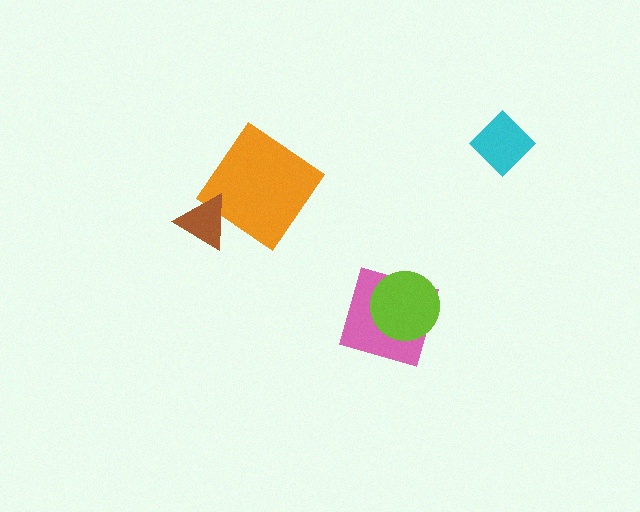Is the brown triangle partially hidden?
No, no other shape covers it.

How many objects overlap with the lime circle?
1 object overlaps with the lime circle.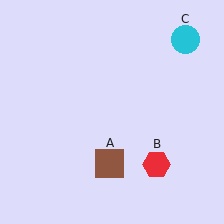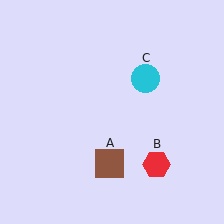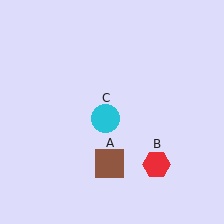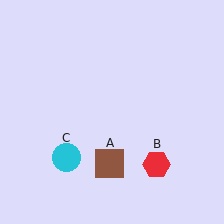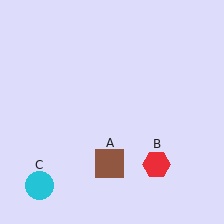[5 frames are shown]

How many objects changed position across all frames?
1 object changed position: cyan circle (object C).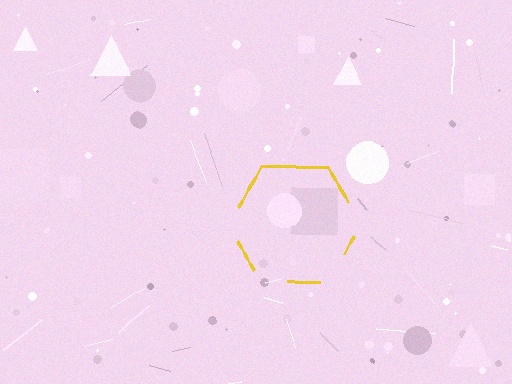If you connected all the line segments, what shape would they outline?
They would outline a hexagon.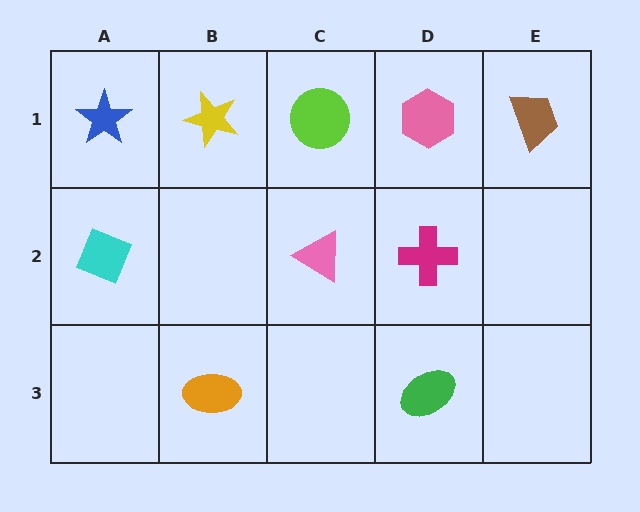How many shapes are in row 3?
2 shapes.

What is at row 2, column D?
A magenta cross.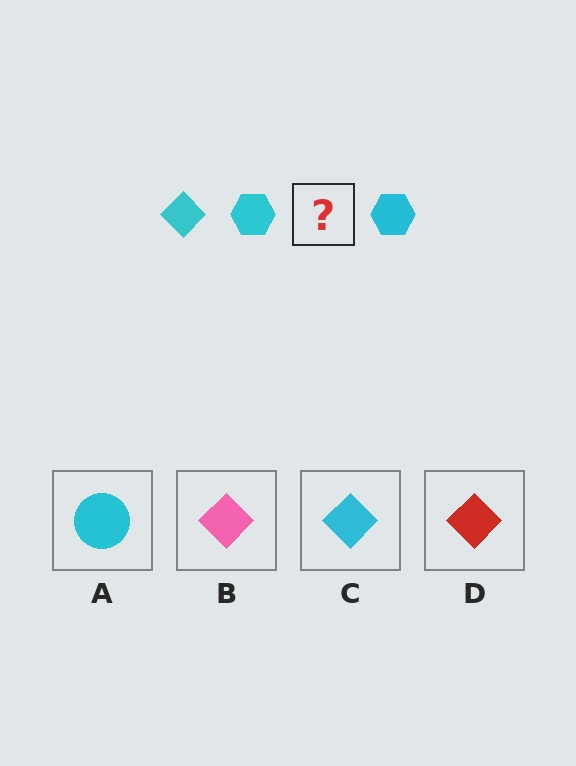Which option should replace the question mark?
Option C.